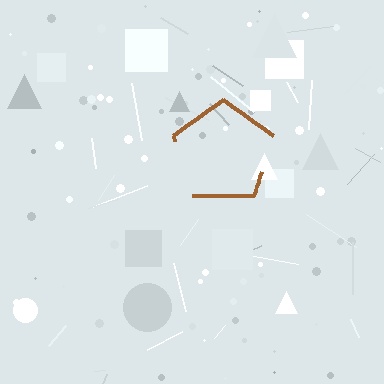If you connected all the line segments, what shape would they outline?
They would outline a pentagon.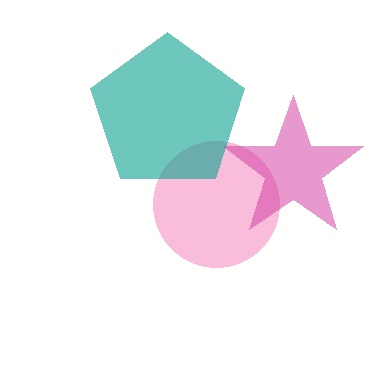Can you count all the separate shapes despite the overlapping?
Yes, there are 3 separate shapes.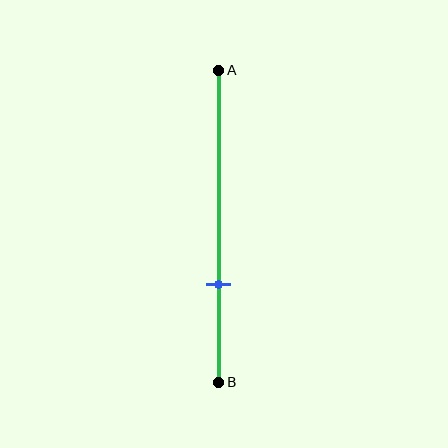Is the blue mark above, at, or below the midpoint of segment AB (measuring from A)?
The blue mark is below the midpoint of segment AB.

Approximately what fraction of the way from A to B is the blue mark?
The blue mark is approximately 70% of the way from A to B.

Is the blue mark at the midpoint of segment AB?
No, the mark is at about 70% from A, not at the 50% midpoint.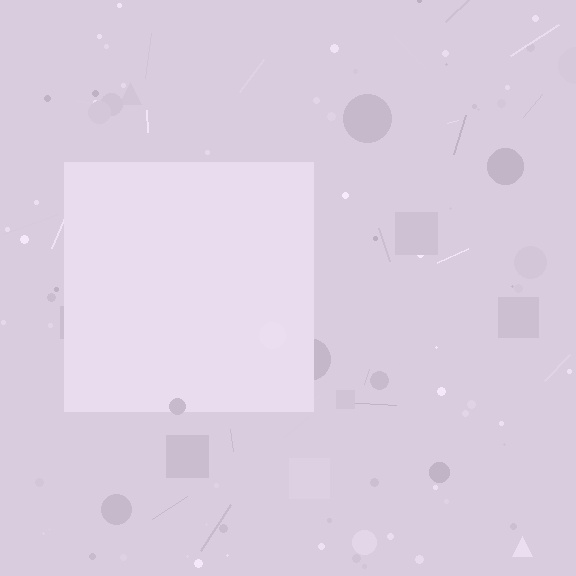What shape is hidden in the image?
A square is hidden in the image.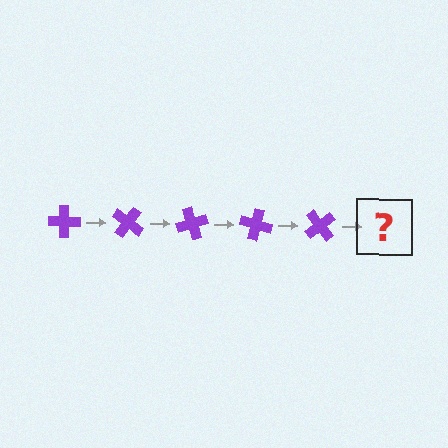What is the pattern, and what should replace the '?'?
The pattern is that the cross rotates 35 degrees each step. The '?' should be a purple cross rotated 175 degrees.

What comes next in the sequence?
The next element should be a purple cross rotated 175 degrees.